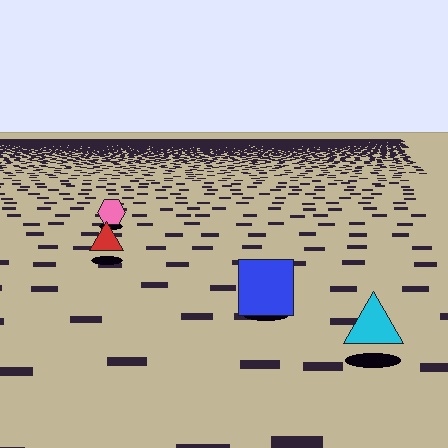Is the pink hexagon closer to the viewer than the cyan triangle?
No. The cyan triangle is closer — you can tell from the texture gradient: the ground texture is coarser near it.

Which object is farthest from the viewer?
The pink hexagon is farthest from the viewer. It appears smaller and the ground texture around it is denser.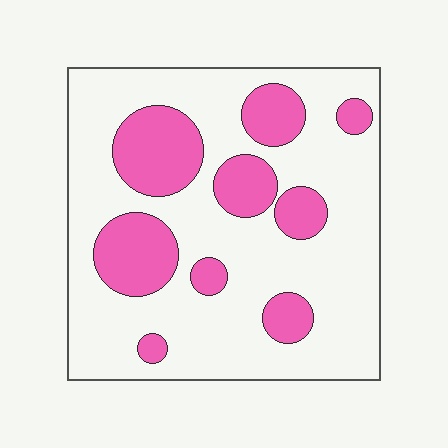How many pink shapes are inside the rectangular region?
9.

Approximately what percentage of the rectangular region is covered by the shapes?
Approximately 25%.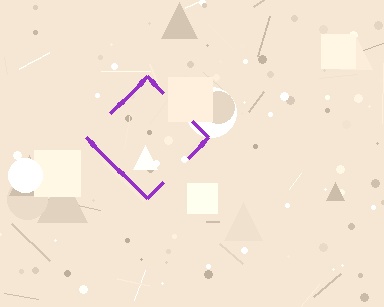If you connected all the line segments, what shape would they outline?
They would outline a diamond.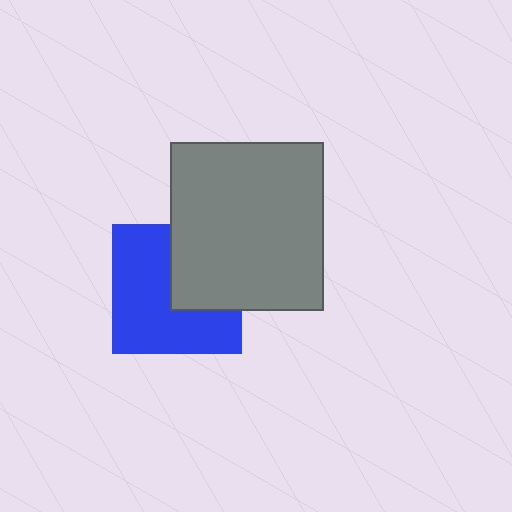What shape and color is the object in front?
The object in front is a gray rectangle.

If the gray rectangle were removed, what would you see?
You would see the complete blue square.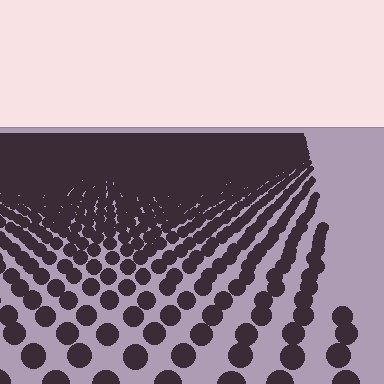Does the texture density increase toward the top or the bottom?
Density increases toward the top.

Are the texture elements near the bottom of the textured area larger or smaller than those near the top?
Larger. Near the bottom, elements are closer to the viewer and appear at a bigger on-screen size.